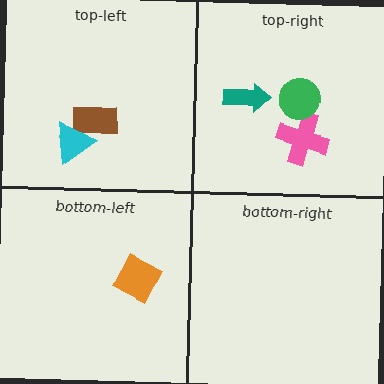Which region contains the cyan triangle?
The top-left region.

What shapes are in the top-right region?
The teal arrow, the pink cross, the green circle.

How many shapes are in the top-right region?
3.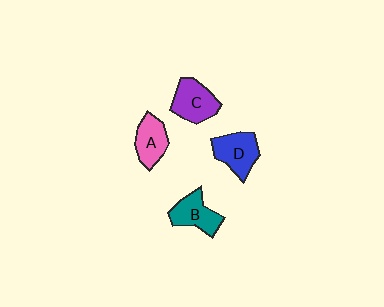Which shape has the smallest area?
Shape A (pink).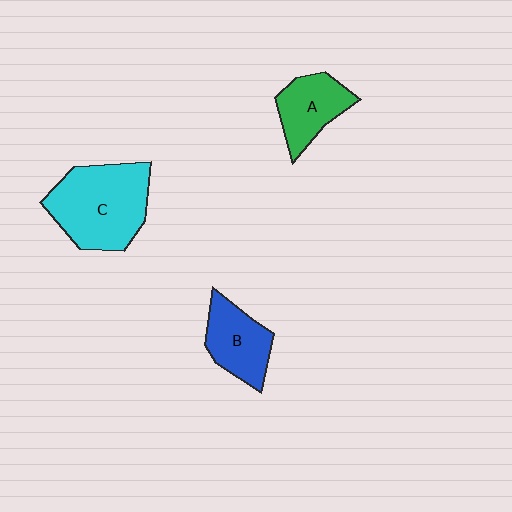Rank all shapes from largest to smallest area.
From largest to smallest: C (cyan), B (blue), A (green).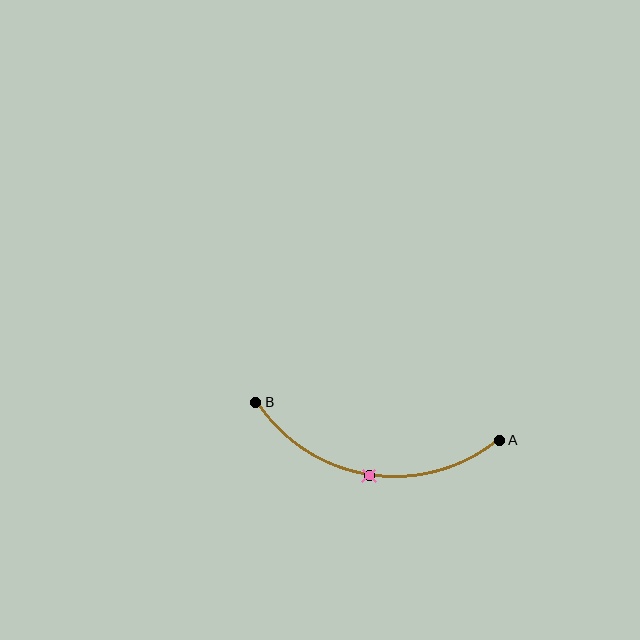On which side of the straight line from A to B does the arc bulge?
The arc bulges below the straight line connecting A and B.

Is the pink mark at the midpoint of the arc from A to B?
Yes. The pink mark lies on the arc at equal arc-length from both A and B — it is the arc midpoint.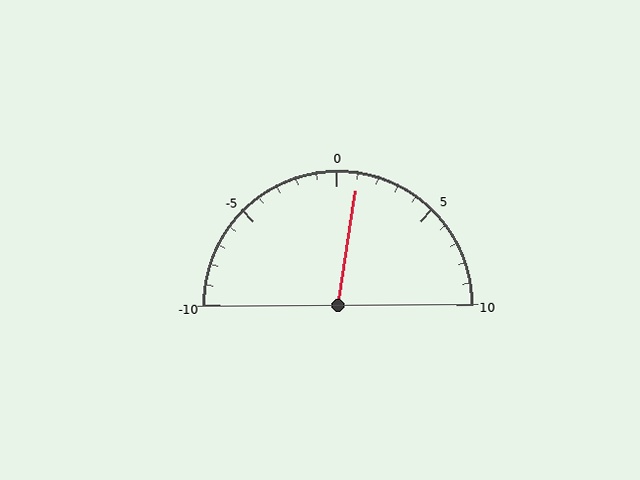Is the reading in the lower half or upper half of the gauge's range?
The reading is in the upper half of the range (-10 to 10).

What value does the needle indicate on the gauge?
The needle indicates approximately 1.